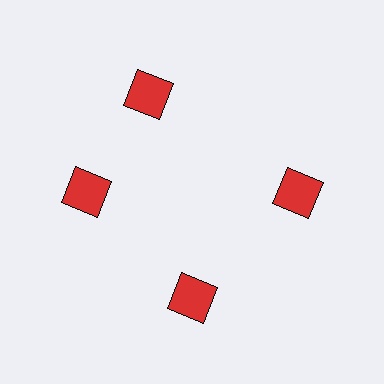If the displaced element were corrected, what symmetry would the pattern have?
It would have 4-fold rotational symmetry — the pattern would map onto itself every 90 degrees.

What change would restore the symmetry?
The symmetry would be restored by rotating it back into even spacing with its neighbors so that all 4 squares sit at equal angles and equal distance from the center.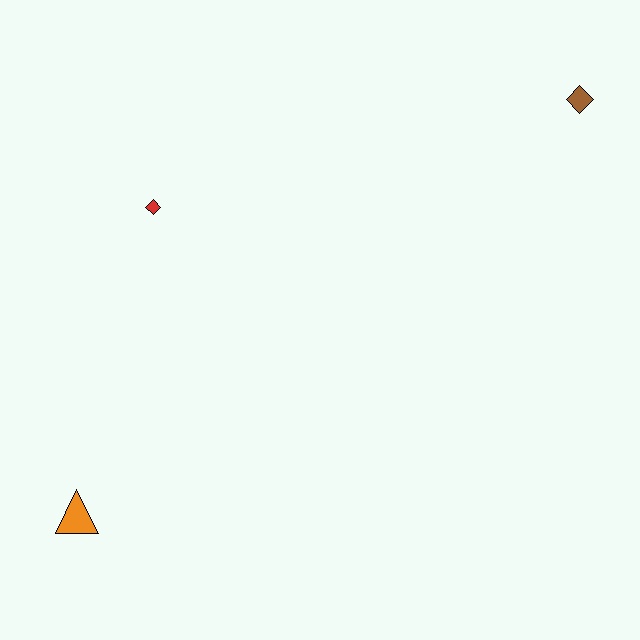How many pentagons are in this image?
There are no pentagons.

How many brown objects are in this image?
There is 1 brown object.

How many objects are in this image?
There are 3 objects.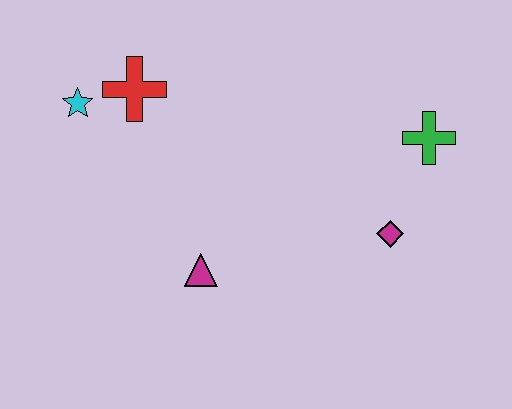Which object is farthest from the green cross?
The cyan star is farthest from the green cross.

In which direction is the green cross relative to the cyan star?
The green cross is to the right of the cyan star.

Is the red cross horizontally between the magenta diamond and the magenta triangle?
No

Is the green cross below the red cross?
Yes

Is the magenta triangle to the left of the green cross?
Yes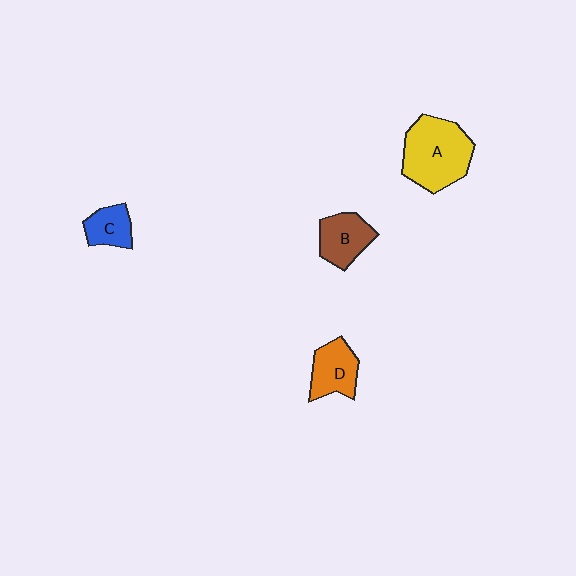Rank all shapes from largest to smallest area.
From largest to smallest: A (yellow), D (orange), B (brown), C (blue).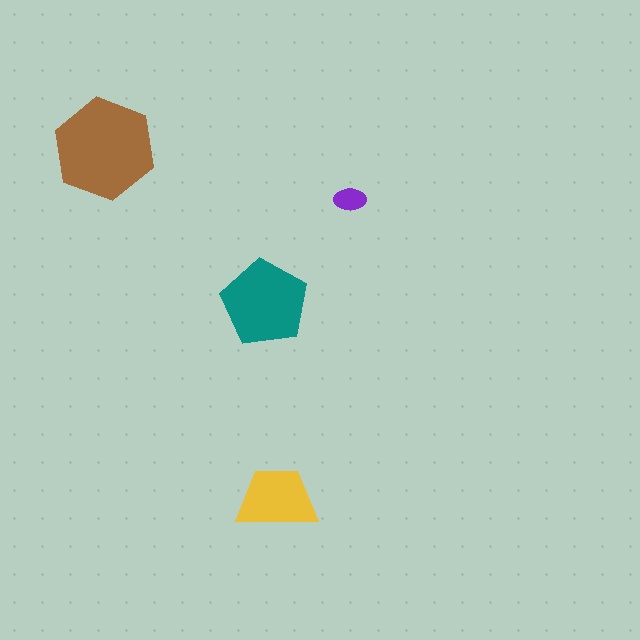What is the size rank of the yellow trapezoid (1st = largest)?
3rd.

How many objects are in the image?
There are 4 objects in the image.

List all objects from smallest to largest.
The purple ellipse, the yellow trapezoid, the teal pentagon, the brown hexagon.